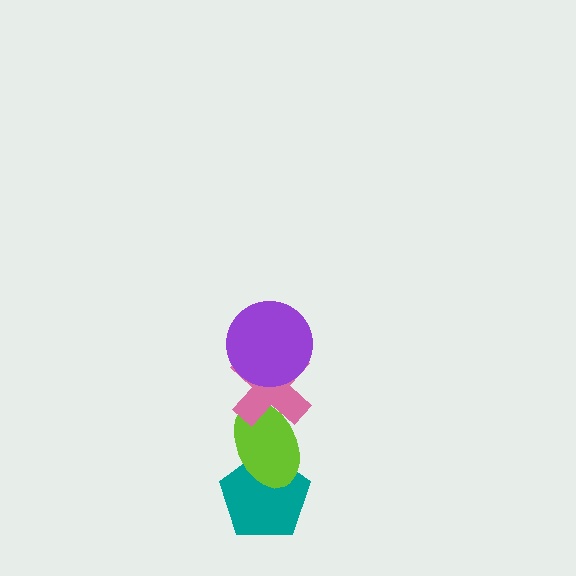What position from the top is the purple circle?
The purple circle is 1st from the top.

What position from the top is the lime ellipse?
The lime ellipse is 3rd from the top.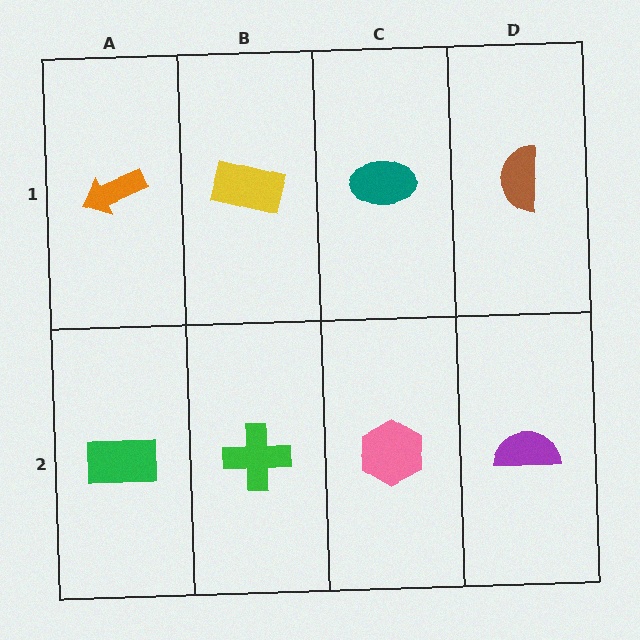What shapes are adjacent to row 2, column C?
A teal ellipse (row 1, column C), a green cross (row 2, column B), a purple semicircle (row 2, column D).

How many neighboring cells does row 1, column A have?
2.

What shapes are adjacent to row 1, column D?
A purple semicircle (row 2, column D), a teal ellipse (row 1, column C).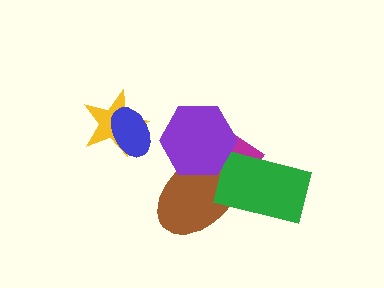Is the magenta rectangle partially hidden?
Yes, it is partially covered by another shape.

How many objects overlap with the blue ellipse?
1 object overlaps with the blue ellipse.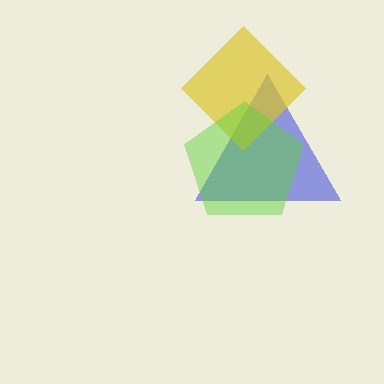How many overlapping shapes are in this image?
There are 3 overlapping shapes in the image.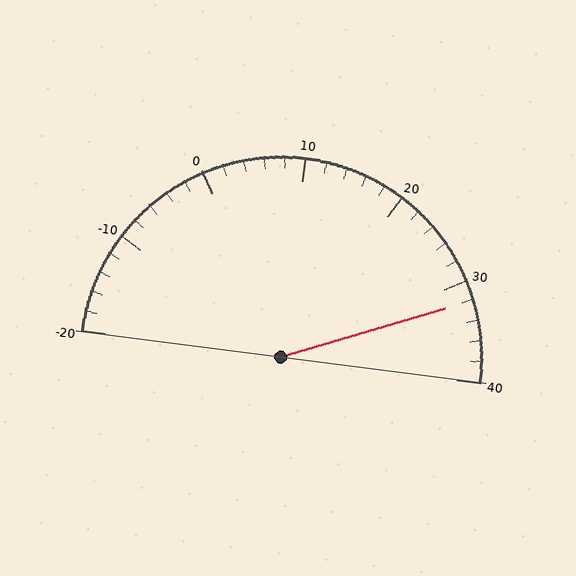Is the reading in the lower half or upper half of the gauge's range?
The reading is in the upper half of the range (-20 to 40).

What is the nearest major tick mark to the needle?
The nearest major tick mark is 30.